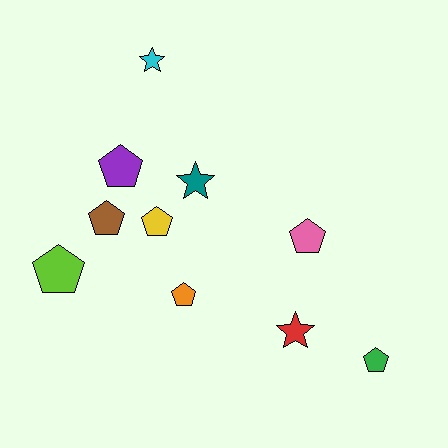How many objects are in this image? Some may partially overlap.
There are 10 objects.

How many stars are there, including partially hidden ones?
There are 3 stars.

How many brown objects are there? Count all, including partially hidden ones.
There is 1 brown object.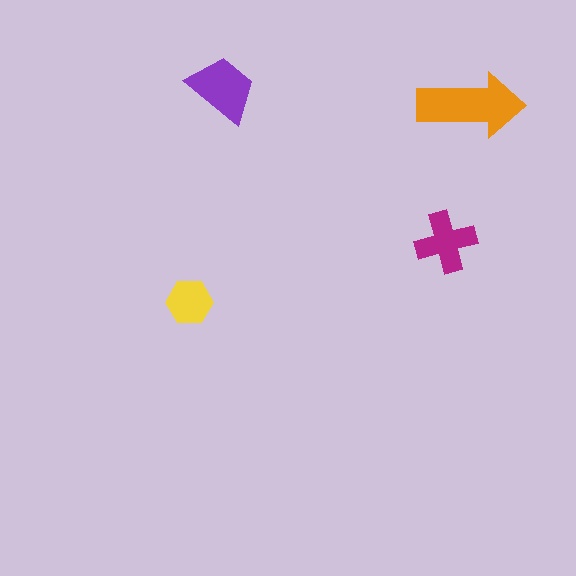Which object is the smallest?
The yellow hexagon.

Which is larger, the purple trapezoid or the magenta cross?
The purple trapezoid.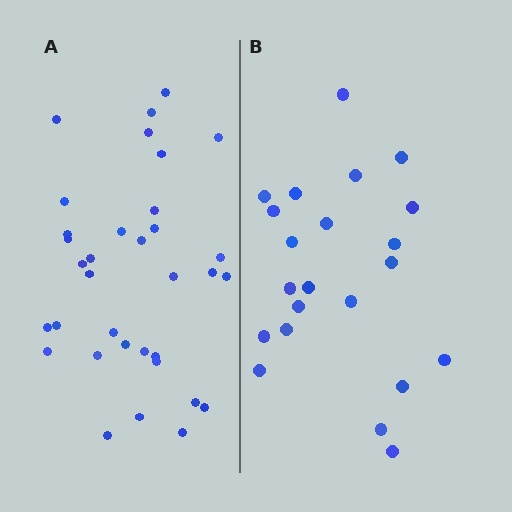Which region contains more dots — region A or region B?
Region A (the left region) has more dots.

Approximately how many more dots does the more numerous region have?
Region A has roughly 12 or so more dots than region B.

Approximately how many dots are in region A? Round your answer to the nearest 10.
About 30 dots. (The exact count is 34, which rounds to 30.)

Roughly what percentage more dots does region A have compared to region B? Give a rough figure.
About 55% more.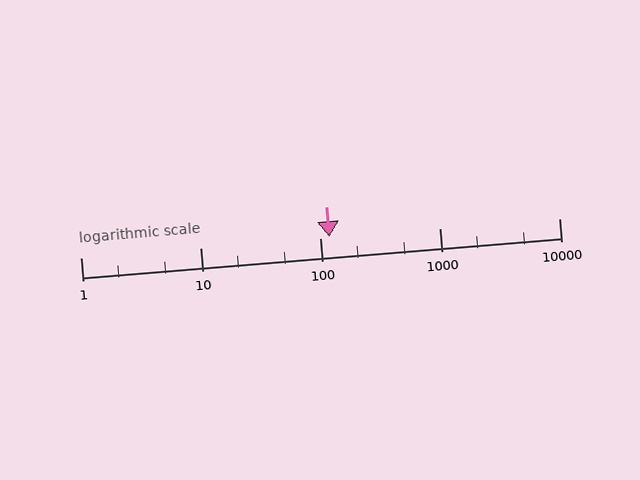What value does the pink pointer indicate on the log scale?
The pointer indicates approximately 120.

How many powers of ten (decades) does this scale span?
The scale spans 4 decades, from 1 to 10000.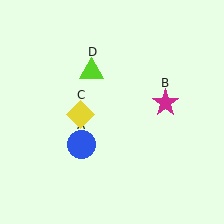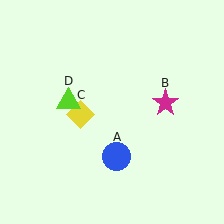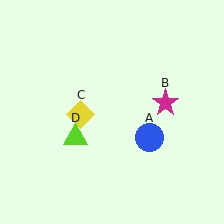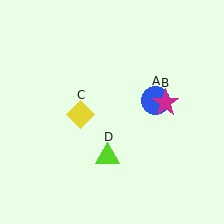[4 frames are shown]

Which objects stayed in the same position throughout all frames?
Magenta star (object B) and yellow diamond (object C) remained stationary.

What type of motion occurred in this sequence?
The blue circle (object A), lime triangle (object D) rotated counterclockwise around the center of the scene.